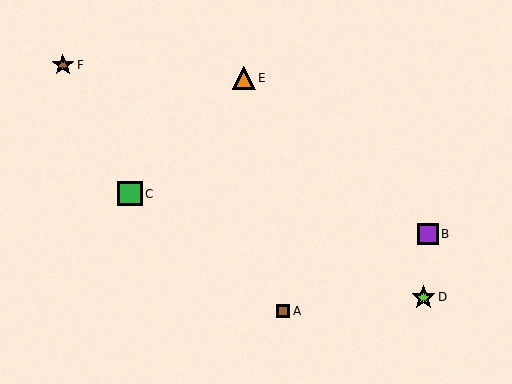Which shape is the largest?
The green square (labeled C) is the largest.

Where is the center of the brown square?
The center of the brown square is at (283, 311).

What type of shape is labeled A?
Shape A is a brown square.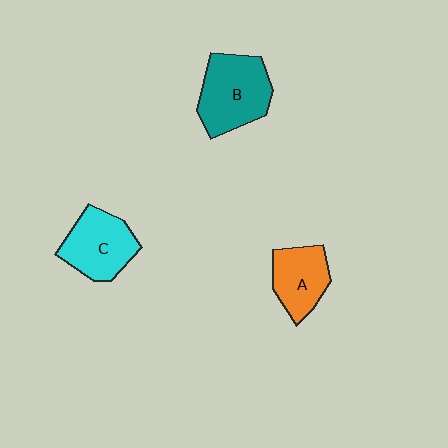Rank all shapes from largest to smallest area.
From largest to smallest: B (teal), C (cyan), A (orange).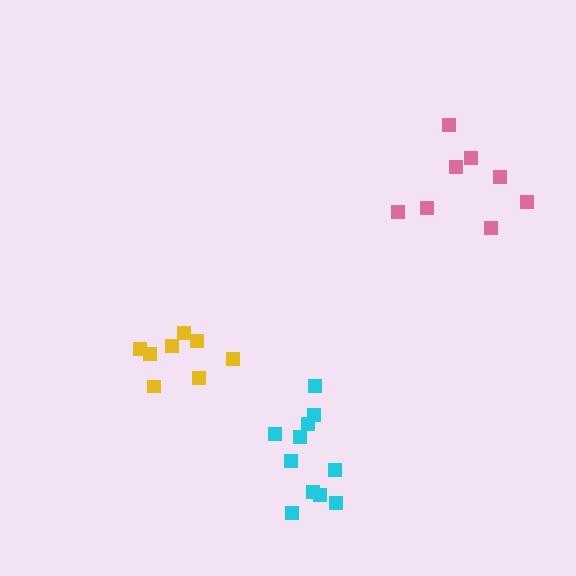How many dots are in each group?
Group 1: 8 dots, Group 2: 11 dots, Group 3: 8 dots (27 total).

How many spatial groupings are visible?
There are 3 spatial groupings.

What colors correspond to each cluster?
The clusters are colored: yellow, cyan, pink.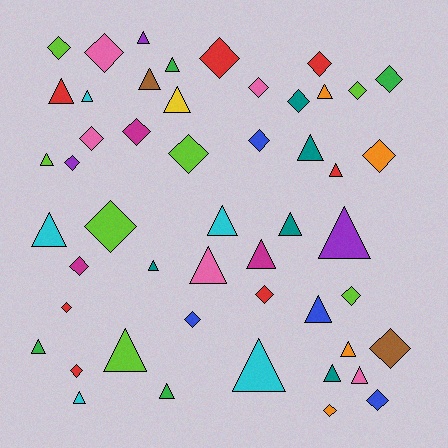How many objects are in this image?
There are 50 objects.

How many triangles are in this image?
There are 26 triangles.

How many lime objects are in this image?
There are 7 lime objects.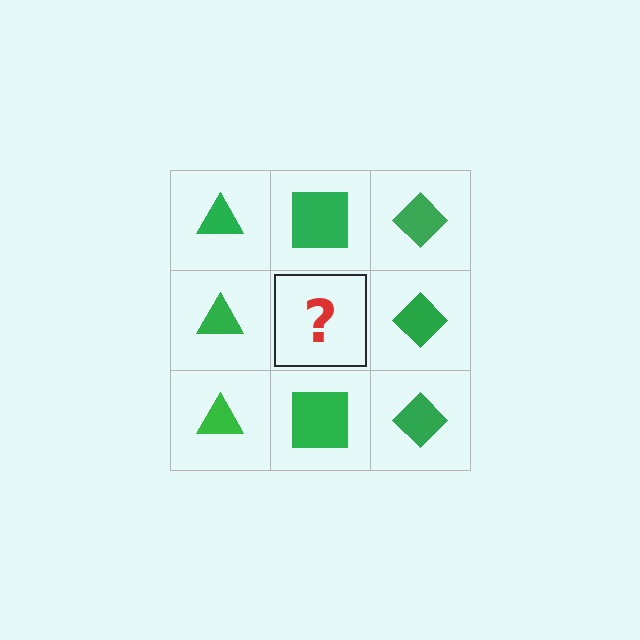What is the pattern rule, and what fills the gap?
The rule is that each column has a consistent shape. The gap should be filled with a green square.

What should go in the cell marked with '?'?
The missing cell should contain a green square.